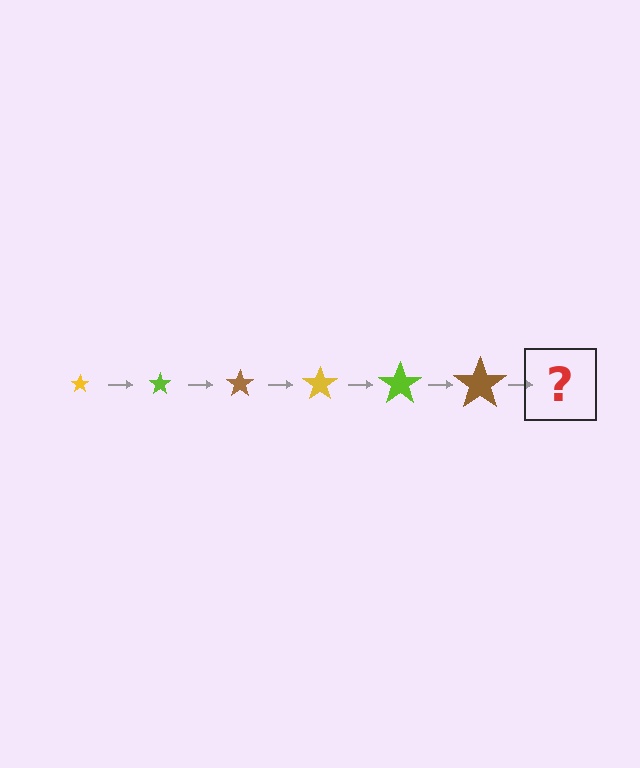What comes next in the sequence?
The next element should be a yellow star, larger than the previous one.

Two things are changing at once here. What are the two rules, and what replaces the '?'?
The two rules are that the star grows larger each step and the color cycles through yellow, lime, and brown. The '?' should be a yellow star, larger than the previous one.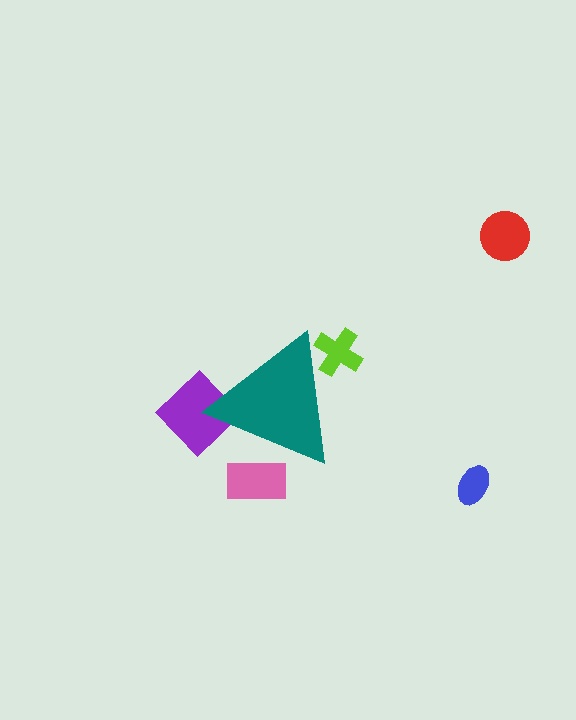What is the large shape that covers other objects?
A teal triangle.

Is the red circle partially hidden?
No, the red circle is fully visible.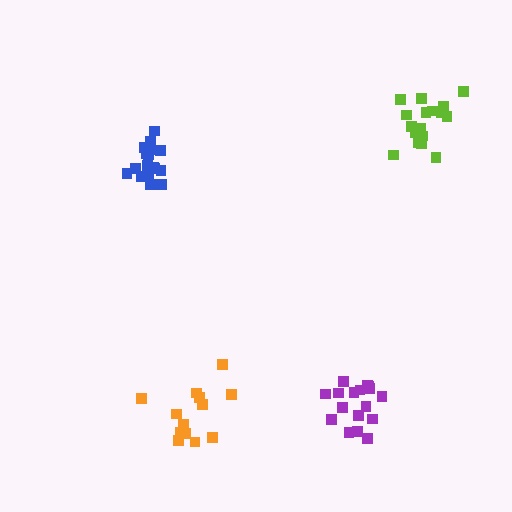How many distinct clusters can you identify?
There are 4 distinct clusters.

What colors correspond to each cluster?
The clusters are colored: lime, purple, blue, orange.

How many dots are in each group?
Group 1: 17 dots, Group 2: 17 dots, Group 3: 17 dots, Group 4: 13 dots (64 total).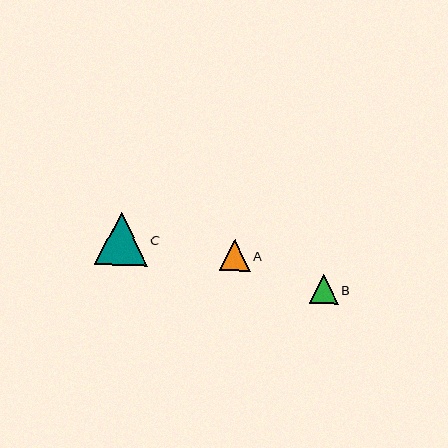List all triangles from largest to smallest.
From largest to smallest: C, A, B.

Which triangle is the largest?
Triangle C is the largest with a size of approximately 53 pixels.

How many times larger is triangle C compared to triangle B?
Triangle C is approximately 1.8 times the size of triangle B.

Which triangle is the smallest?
Triangle B is the smallest with a size of approximately 29 pixels.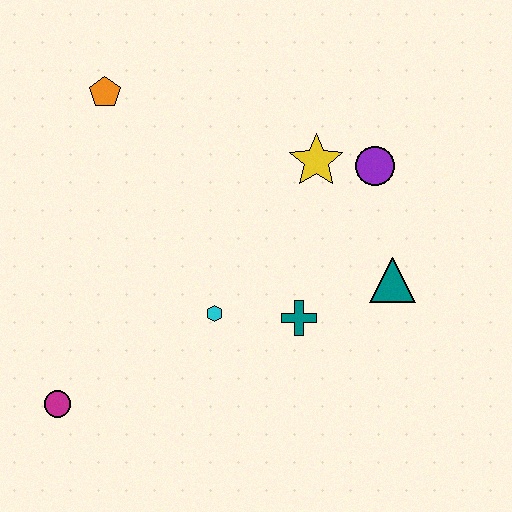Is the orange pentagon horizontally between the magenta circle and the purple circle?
Yes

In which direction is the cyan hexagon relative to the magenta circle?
The cyan hexagon is to the right of the magenta circle.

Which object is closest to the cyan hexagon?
The teal cross is closest to the cyan hexagon.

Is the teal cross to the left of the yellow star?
Yes